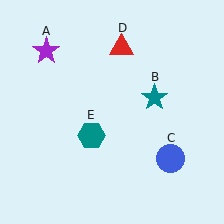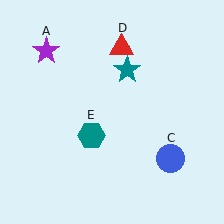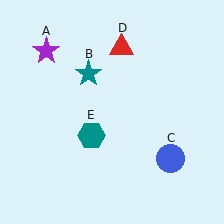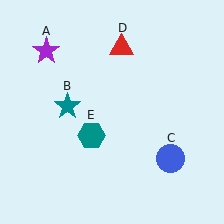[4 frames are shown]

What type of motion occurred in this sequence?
The teal star (object B) rotated counterclockwise around the center of the scene.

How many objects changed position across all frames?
1 object changed position: teal star (object B).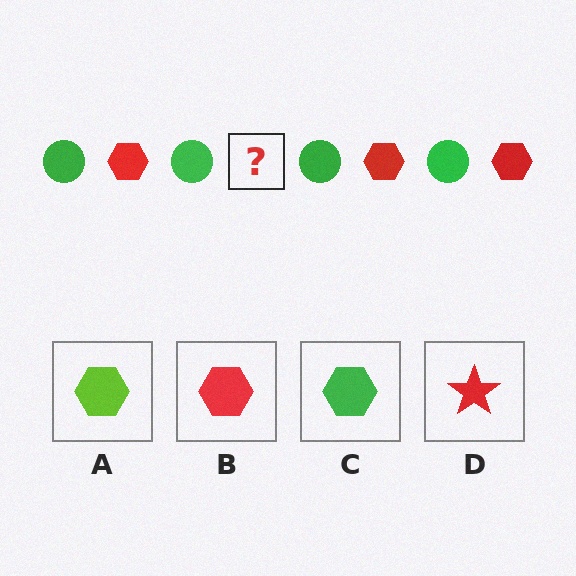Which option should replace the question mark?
Option B.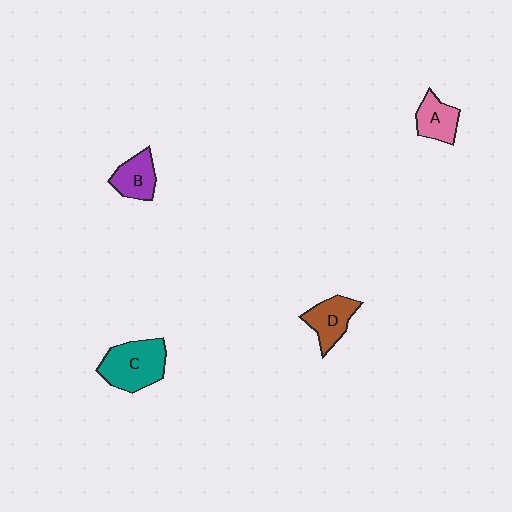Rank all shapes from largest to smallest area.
From largest to smallest: C (teal), D (brown), B (purple), A (pink).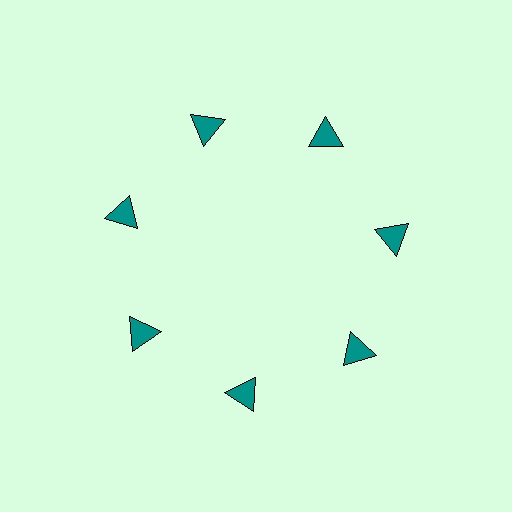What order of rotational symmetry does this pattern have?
This pattern has 7-fold rotational symmetry.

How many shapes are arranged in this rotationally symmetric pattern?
There are 7 shapes, arranged in 7 groups of 1.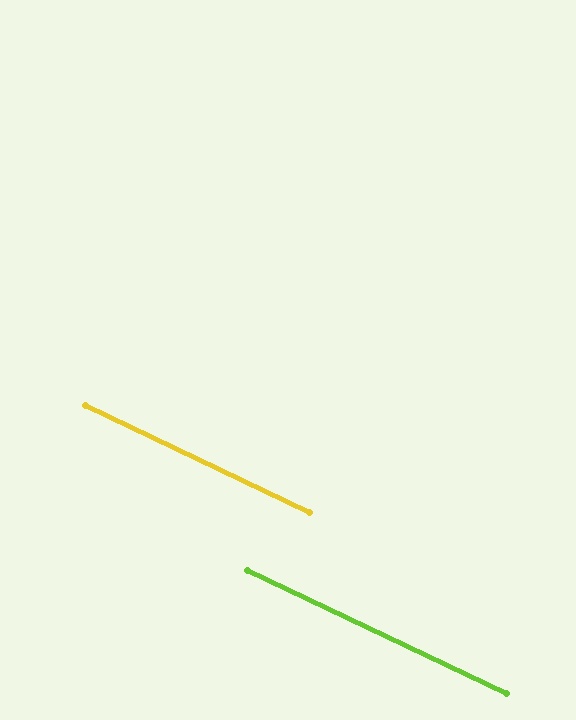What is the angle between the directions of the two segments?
Approximately 0 degrees.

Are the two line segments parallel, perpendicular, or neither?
Parallel — their directions differ by only 0.3°.